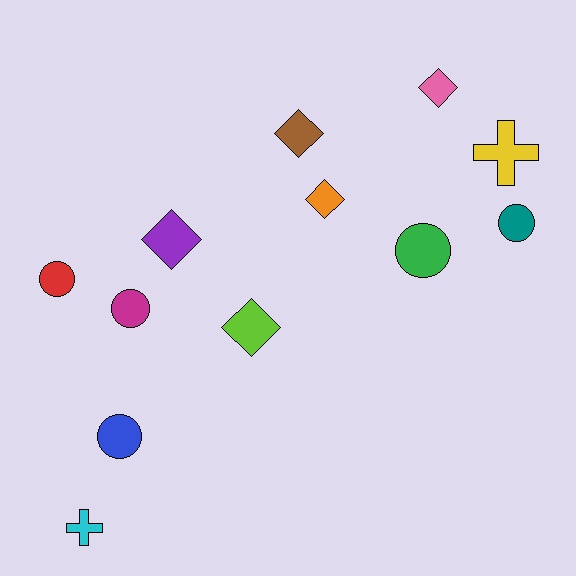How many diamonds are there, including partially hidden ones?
There are 5 diamonds.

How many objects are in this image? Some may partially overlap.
There are 12 objects.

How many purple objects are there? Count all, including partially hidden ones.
There is 1 purple object.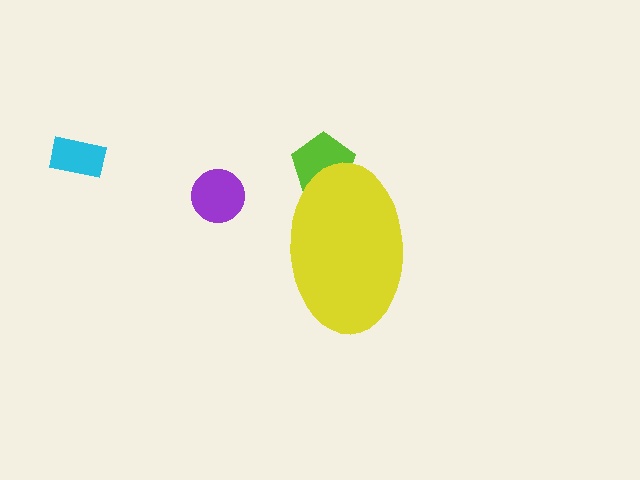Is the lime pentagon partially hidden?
Yes, the lime pentagon is partially hidden behind the yellow ellipse.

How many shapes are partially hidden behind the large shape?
1 shape is partially hidden.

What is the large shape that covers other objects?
A yellow ellipse.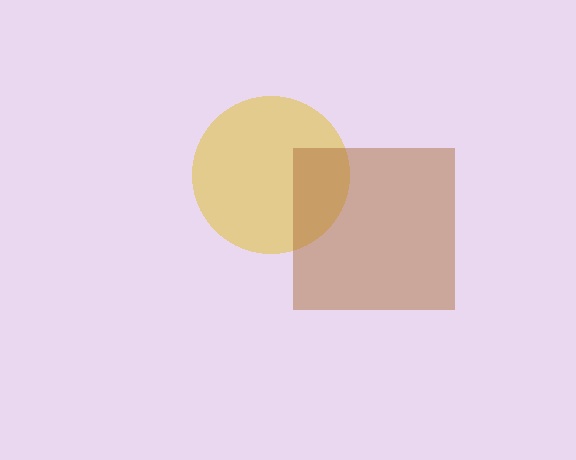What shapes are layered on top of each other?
The layered shapes are: a yellow circle, a brown square.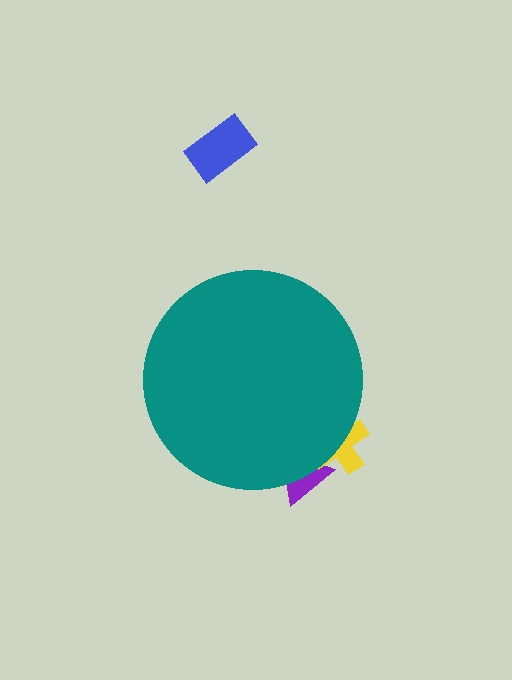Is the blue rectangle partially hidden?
No, the blue rectangle is fully visible.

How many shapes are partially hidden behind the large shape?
2 shapes are partially hidden.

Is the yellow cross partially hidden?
Yes, the yellow cross is partially hidden behind the teal circle.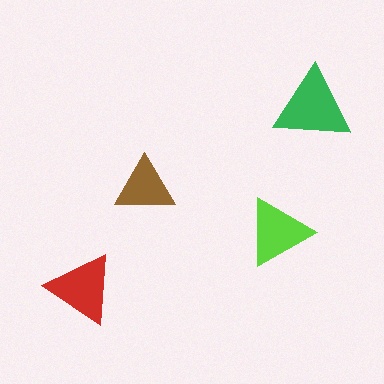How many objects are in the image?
There are 4 objects in the image.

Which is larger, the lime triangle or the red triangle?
The red one.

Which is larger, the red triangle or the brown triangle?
The red one.